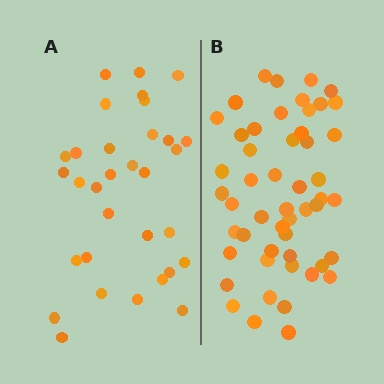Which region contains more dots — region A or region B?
Region B (the right region) has more dots.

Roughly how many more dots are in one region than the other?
Region B has approximately 20 more dots than region A.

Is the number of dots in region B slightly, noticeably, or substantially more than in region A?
Region B has substantially more. The ratio is roughly 1.6 to 1.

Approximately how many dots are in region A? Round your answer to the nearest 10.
About 30 dots. (The exact count is 32, which rounds to 30.)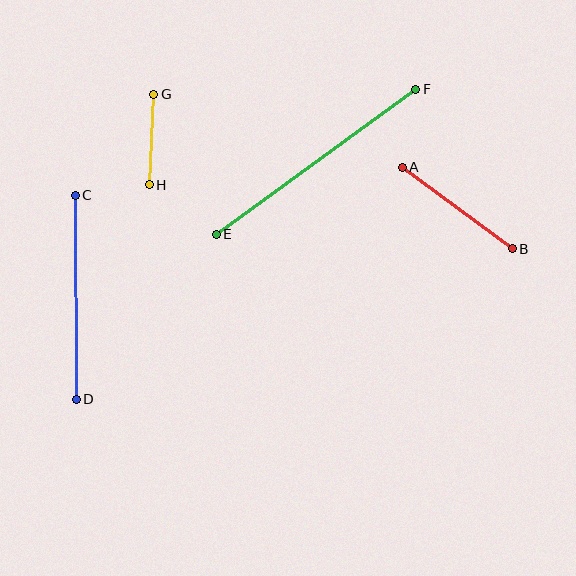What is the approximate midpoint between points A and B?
The midpoint is at approximately (457, 208) pixels.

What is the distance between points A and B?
The distance is approximately 137 pixels.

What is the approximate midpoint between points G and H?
The midpoint is at approximately (151, 139) pixels.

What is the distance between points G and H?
The distance is approximately 91 pixels.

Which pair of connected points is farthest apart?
Points E and F are farthest apart.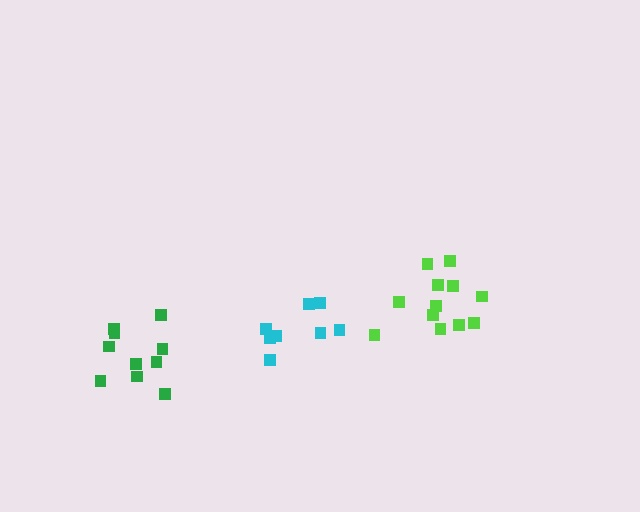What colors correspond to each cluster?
The clusters are colored: lime, green, cyan.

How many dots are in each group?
Group 1: 12 dots, Group 2: 10 dots, Group 3: 8 dots (30 total).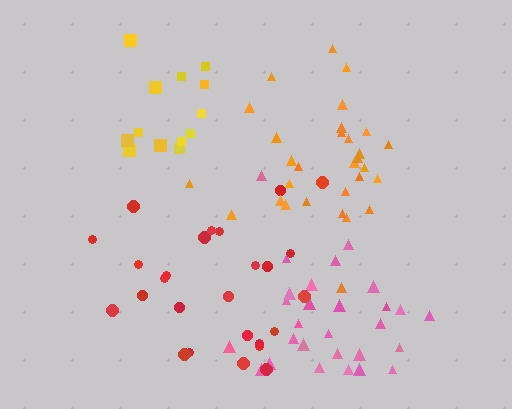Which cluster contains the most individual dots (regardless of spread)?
Orange (30).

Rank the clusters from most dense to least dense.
pink, orange, yellow, red.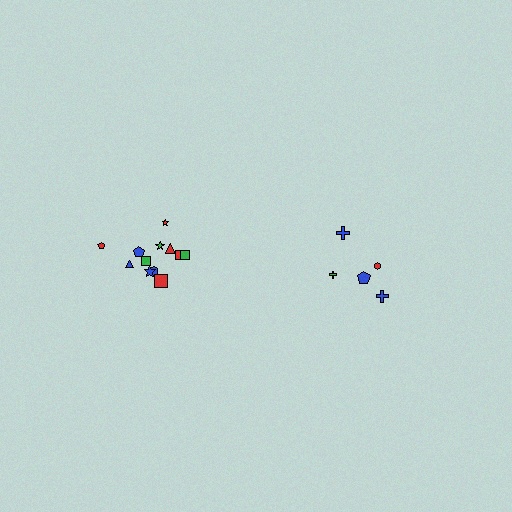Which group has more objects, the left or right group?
The left group.